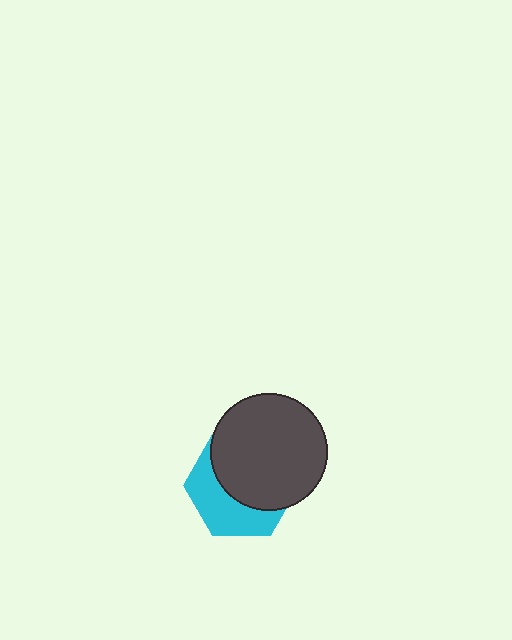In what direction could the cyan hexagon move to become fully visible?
The cyan hexagon could move toward the lower-left. That would shift it out from behind the dark gray circle entirely.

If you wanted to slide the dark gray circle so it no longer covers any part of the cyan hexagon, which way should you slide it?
Slide it toward the upper-right — that is the most direct way to separate the two shapes.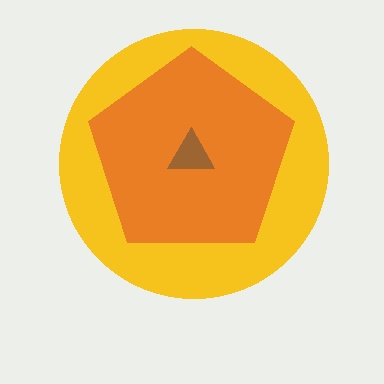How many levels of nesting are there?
3.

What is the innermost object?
The brown triangle.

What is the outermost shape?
The yellow circle.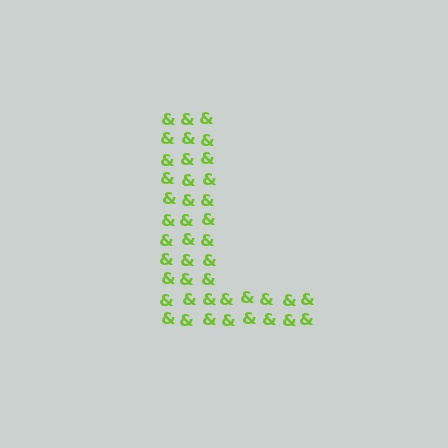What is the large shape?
The large shape is the letter L.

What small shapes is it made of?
It is made of small ampersands.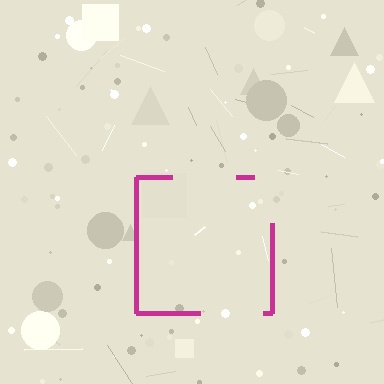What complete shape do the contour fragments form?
The contour fragments form a square.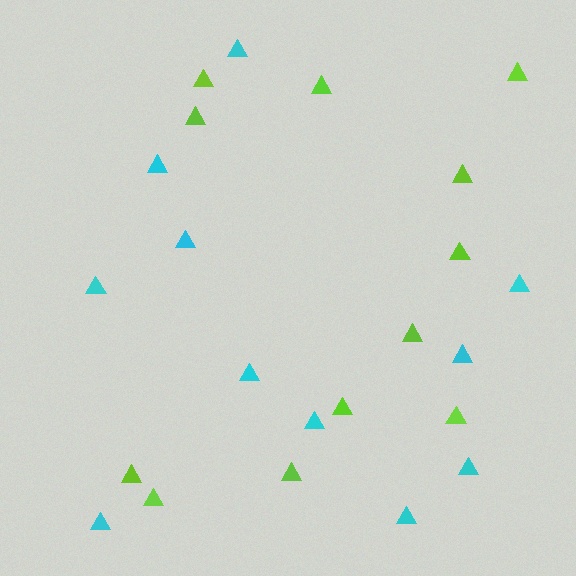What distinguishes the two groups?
There are 2 groups: one group of lime triangles (12) and one group of cyan triangles (11).